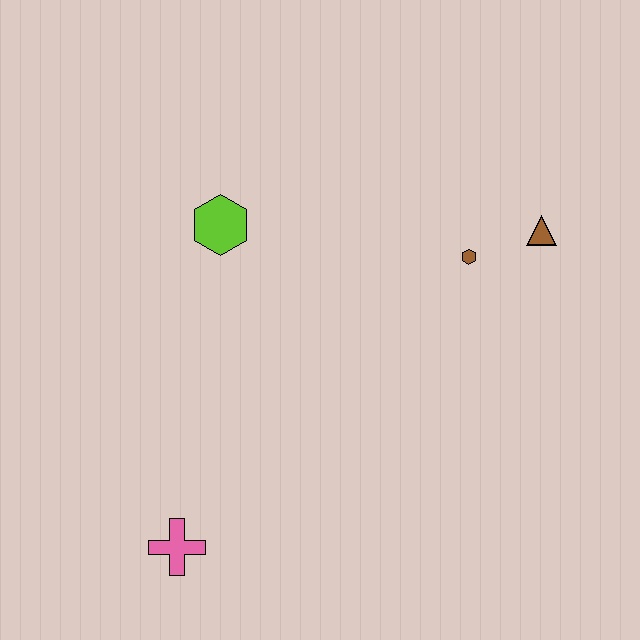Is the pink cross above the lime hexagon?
No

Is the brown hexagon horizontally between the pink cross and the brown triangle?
Yes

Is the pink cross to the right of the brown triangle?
No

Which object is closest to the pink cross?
The lime hexagon is closest to the pink cross.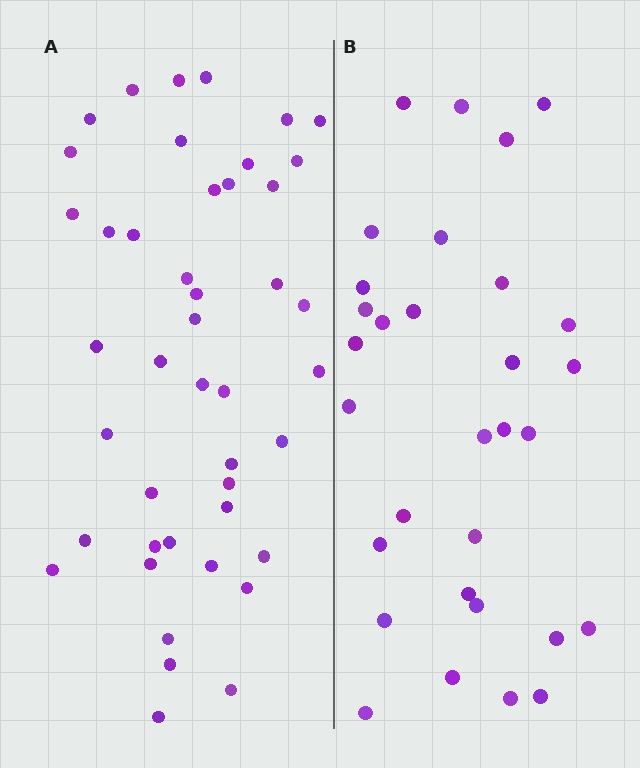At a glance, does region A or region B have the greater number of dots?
Region A (the left region) has more dots.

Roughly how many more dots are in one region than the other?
Region A has approximately 15 more dots than region B.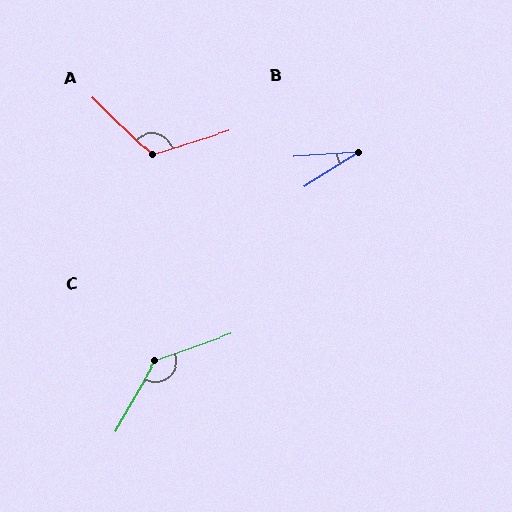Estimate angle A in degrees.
Approximately 119 degrees.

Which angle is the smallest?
B, at approximately 29 degrees.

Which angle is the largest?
C, at approximately 139 degrees.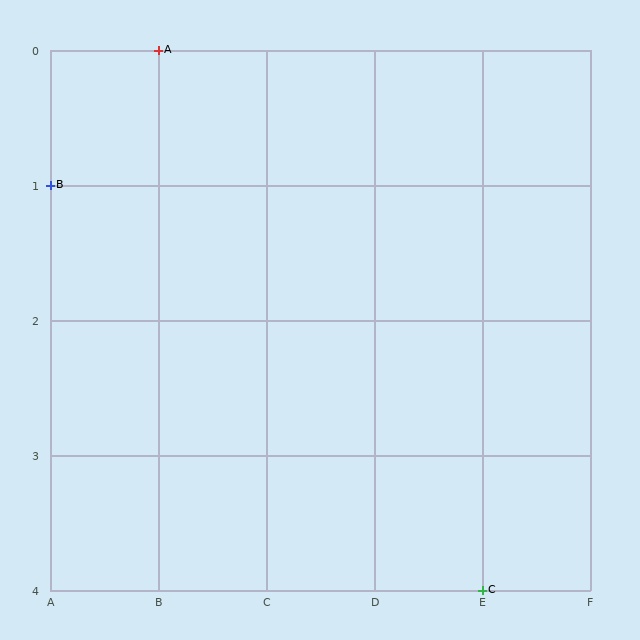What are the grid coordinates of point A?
Point A is at grid coordinates (B, 0).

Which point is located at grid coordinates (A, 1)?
Point B is at (A, 1).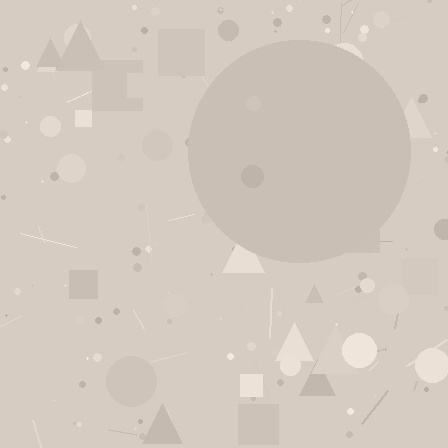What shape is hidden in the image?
A circle is hidden in the image.